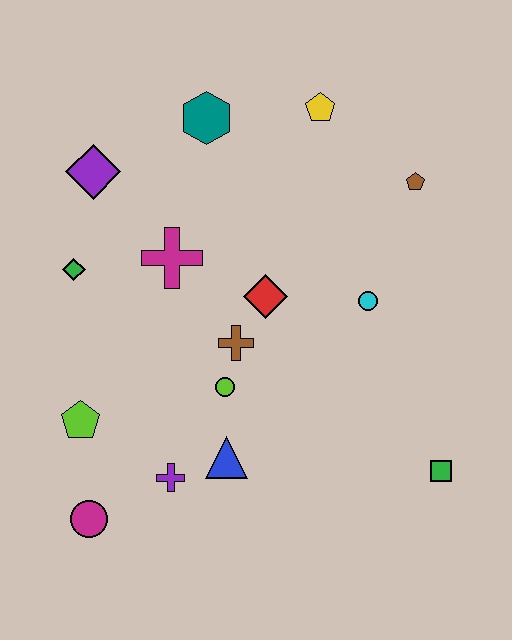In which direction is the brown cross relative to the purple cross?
The brown cross is above the purple cross.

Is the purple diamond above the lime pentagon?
Yes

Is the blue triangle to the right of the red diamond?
No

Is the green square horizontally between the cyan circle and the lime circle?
No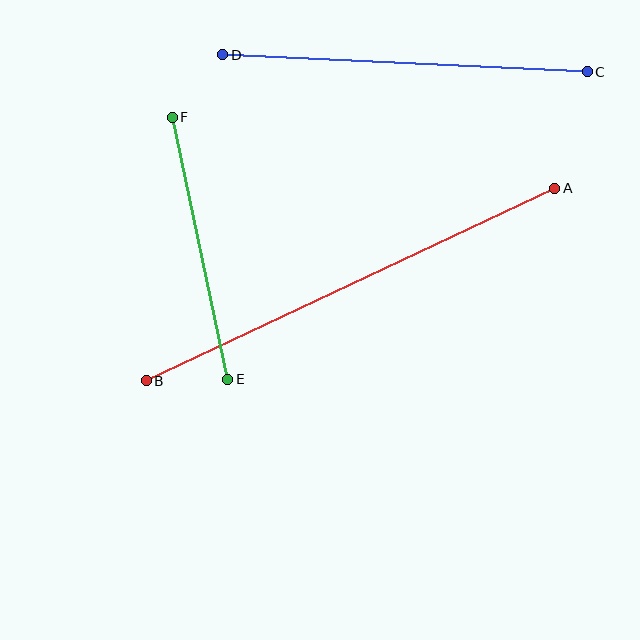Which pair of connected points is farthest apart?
Points A and B are farthest apart.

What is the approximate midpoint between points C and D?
The midpoint is at approximately (405, 63) pixels.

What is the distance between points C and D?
The distance is approximately 365 pixels.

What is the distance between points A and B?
The distance is approximately 452 pixels.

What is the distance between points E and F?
The distance is approximately 268 pixels.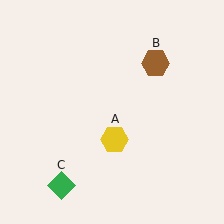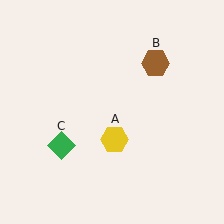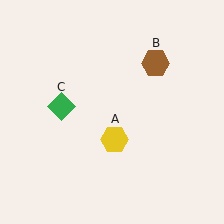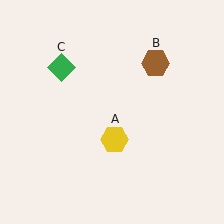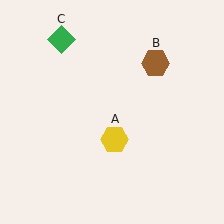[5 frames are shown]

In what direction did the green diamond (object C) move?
The green diamond (object C) moved up.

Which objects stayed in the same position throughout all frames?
Yellow hexagon (object A) and brown hexagon (object B) remained stationary.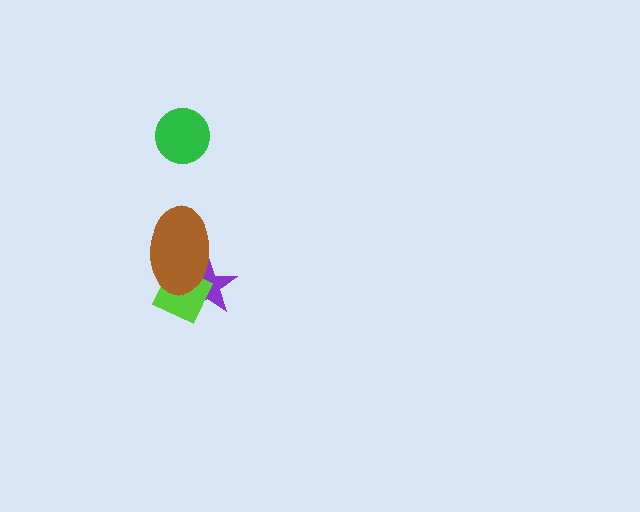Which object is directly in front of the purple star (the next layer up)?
The lime diamond is directly in front of the purple star.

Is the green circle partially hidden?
No, no other shape covers it.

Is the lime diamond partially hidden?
Yes, it is partially covered by another shape.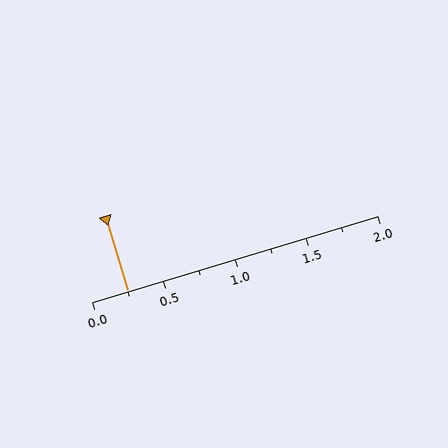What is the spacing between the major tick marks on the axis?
The major ticks are spaced 0.5 apart.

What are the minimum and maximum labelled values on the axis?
The axis runs from 0.0 to 2.0.